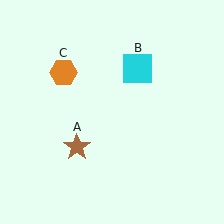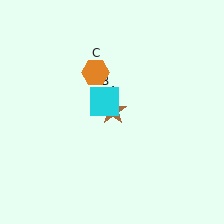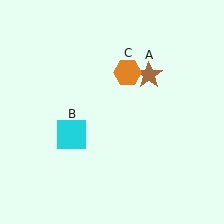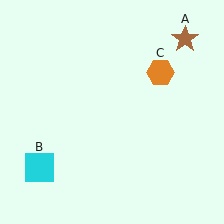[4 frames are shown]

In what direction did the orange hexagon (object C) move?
The orange hexagon (object C) moved right.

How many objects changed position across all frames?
3 objects changed position: brown star (object A), cyan square (object B), orange hexagon (object C).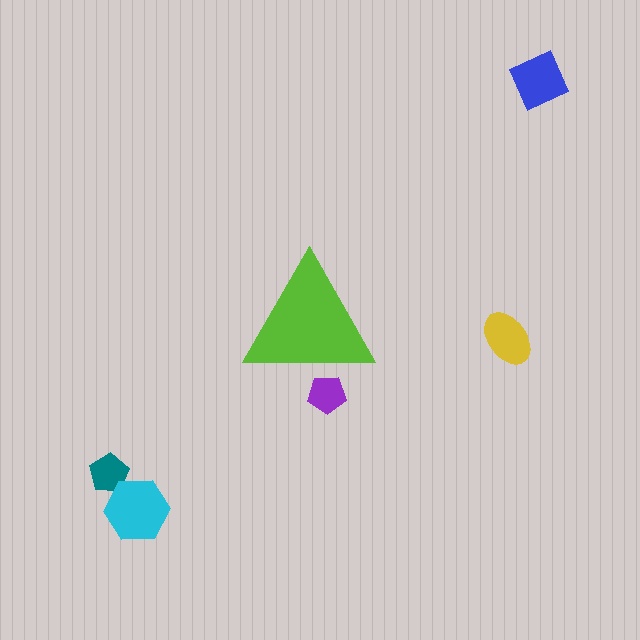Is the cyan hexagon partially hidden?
No, the cyan hexagon is fully visible.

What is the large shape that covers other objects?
A lime triangle.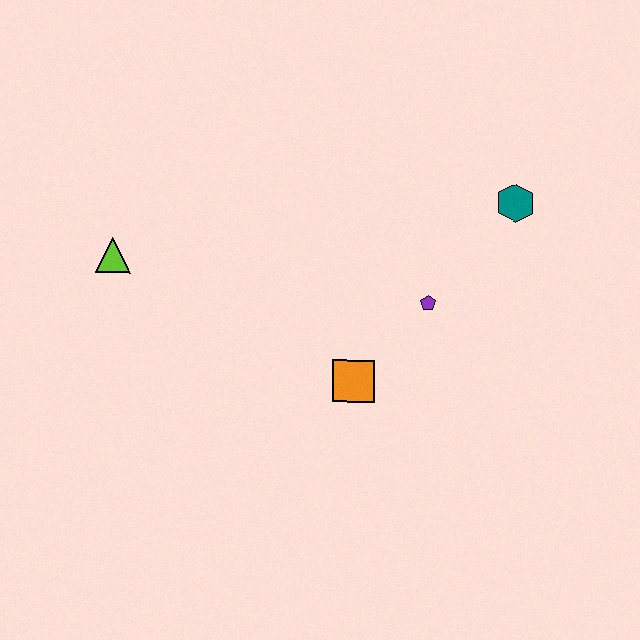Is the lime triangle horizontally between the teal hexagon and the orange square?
No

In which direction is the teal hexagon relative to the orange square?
The teal hexagon is above the orange square.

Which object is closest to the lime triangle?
The orange square is closest to the lime triangle.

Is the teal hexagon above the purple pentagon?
Yes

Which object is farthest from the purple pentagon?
The lime triangle is farthest from the purple pentagon.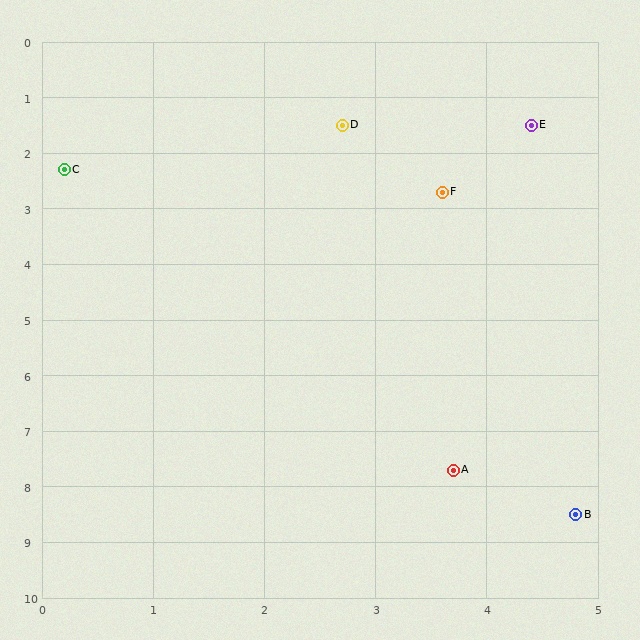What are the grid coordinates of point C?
Point C is at approximately (0.2, 2.3).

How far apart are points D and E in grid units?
Points D and E are about 1.7 grid units apart.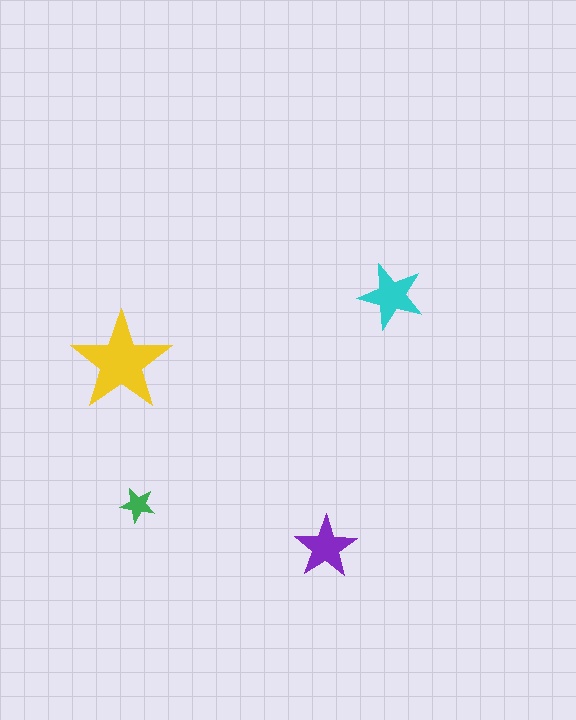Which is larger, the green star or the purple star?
The purple one.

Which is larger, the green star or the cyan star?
The cyan one.